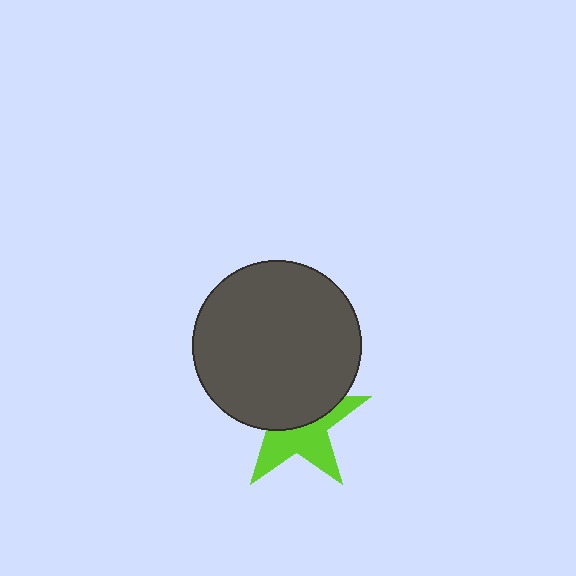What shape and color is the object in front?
The object in front is a dark gray circle.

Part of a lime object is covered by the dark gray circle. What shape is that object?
It is a star.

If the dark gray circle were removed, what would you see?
You would see the complete lime star.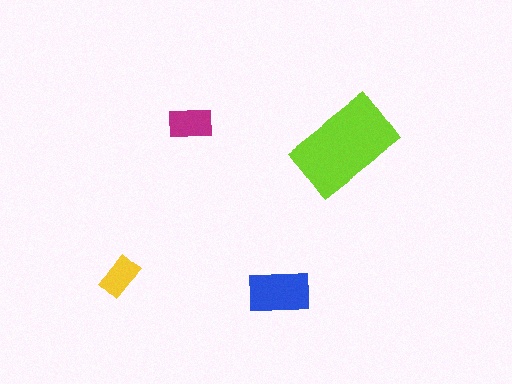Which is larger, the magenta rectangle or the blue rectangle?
The blue one.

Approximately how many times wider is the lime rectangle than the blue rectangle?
About 1.5 times wider.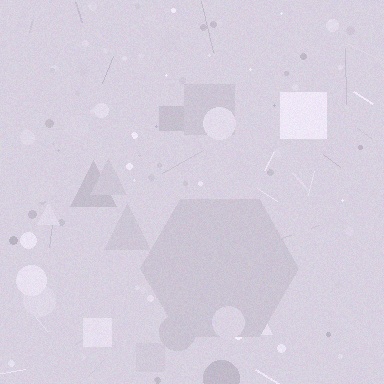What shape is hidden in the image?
A hexagon is hidden in the image.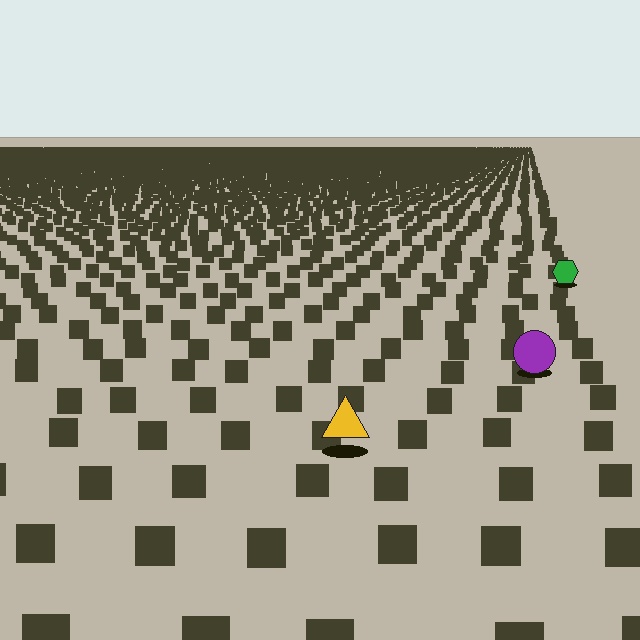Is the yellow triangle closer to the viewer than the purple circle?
Yes. The yellow triangle is closer — you can tell from the texture gradient: the ground texture is coarser near it.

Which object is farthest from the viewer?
The green hexagon is farthest from the viewer. It appears smaller and the ground texture around it is denser.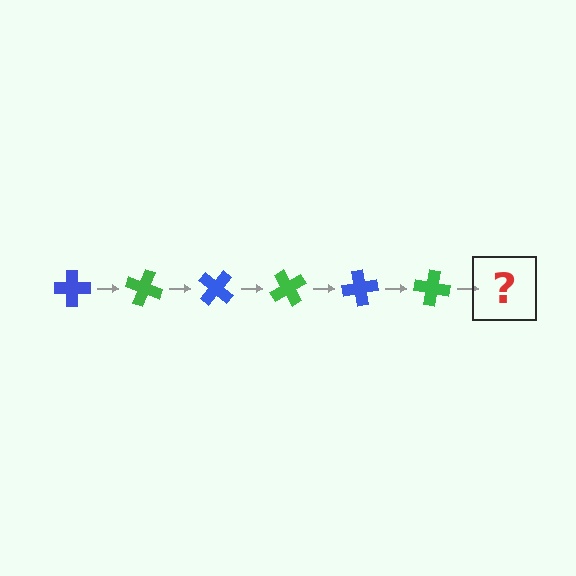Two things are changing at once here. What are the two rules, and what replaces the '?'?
The two rules are that it rotates 20 degrees each step and the color cycles through blue and green. The '?' should be a blue cross, rotated 120 degrees from the start.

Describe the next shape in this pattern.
It should be a blue cross, rotated 120 degrees from the start.